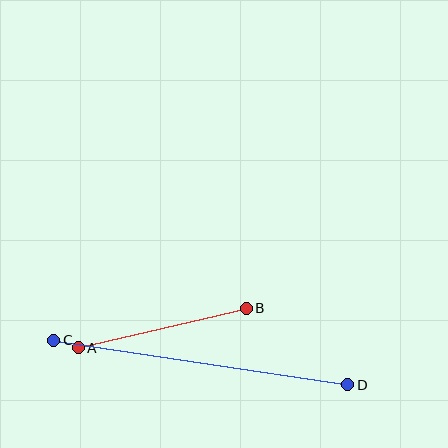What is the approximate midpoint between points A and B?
The midpoint is at approximately (162, 328) pixels.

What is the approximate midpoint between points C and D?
The midpoint is at approximately (201, 363) pixels.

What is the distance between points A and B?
The distance is approximately 173 pixels.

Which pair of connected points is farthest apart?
Points C and D are farthest apart.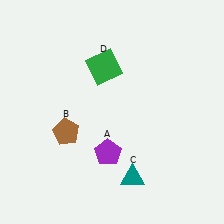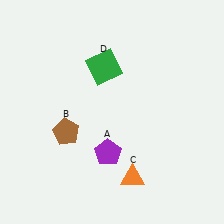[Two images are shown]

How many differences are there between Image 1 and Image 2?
There is 1 difference between the two images.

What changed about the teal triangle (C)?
In Image 1, C is teal. In Image 2, it changed to orange.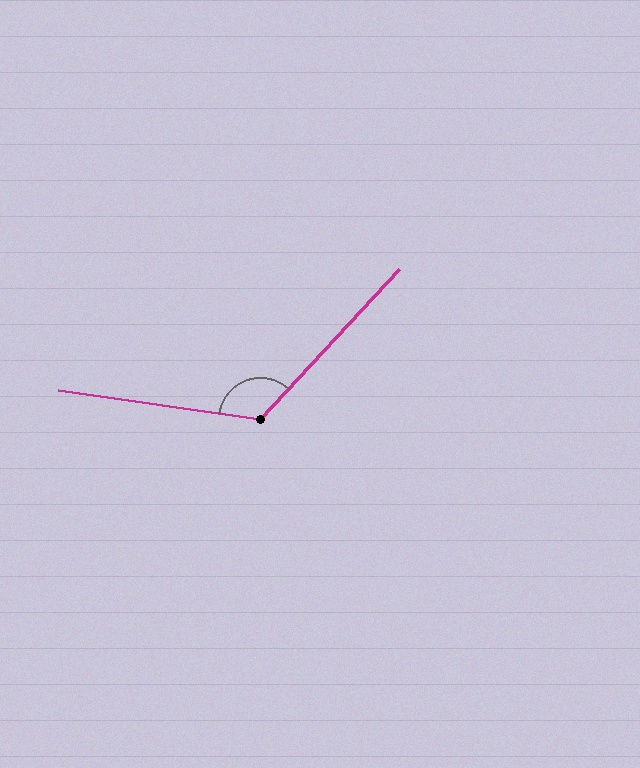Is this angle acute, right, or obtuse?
It is obtuse.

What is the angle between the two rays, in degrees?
Approximately 125 degrees.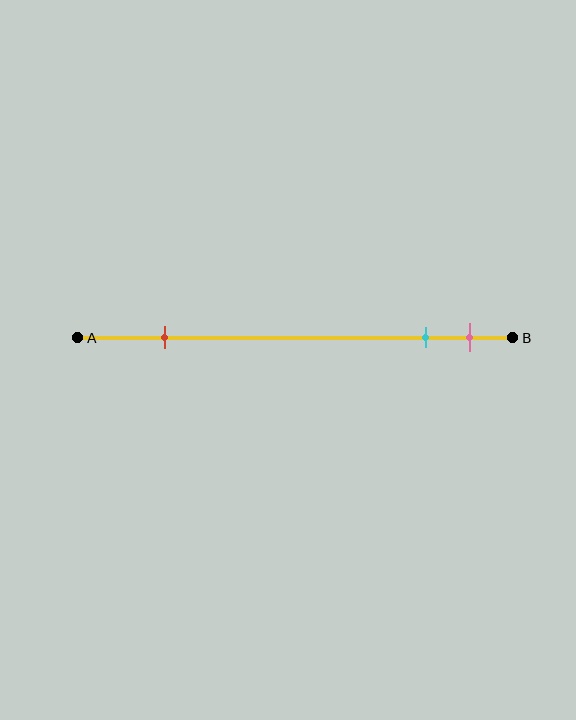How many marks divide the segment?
There are 3 marks dividing the segment.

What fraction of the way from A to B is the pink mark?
The pink mark is approximately 90% (0.9) of the way from A to B.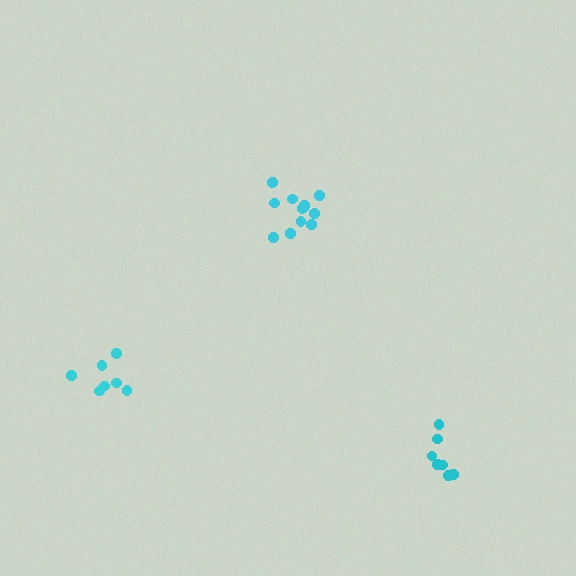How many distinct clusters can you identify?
There are 3 distinct clusters.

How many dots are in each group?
Group 1: 12 dots, Group 2: 7 dots, Group 3: 7 dots (26 total).